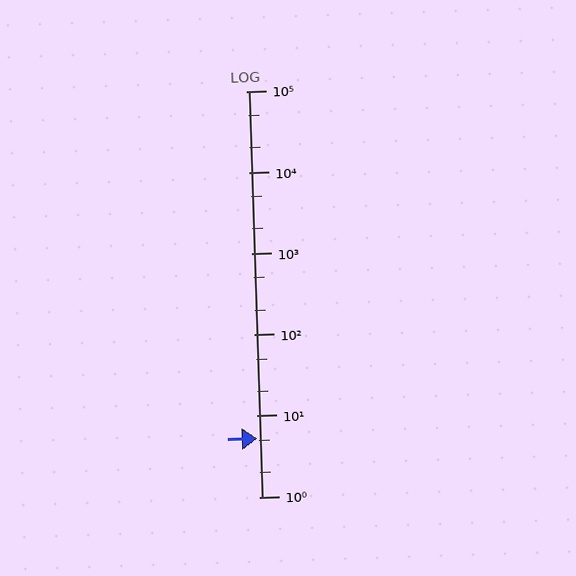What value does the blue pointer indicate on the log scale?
The pointer indicates approximately 5.2.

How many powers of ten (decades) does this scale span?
The scale spans 5 decades, from 1 to 100000.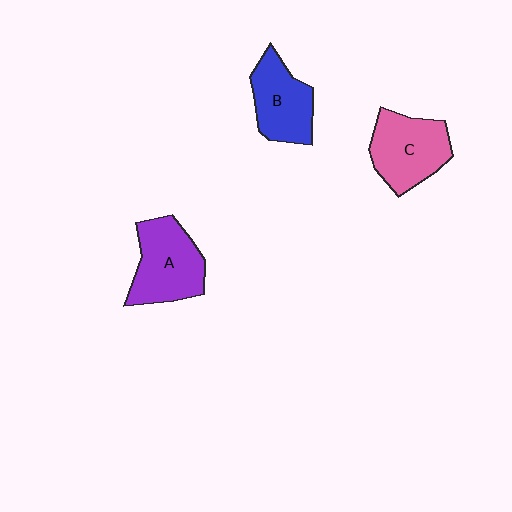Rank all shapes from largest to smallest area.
From largest to smallest: A (purple), C (pink), B (blue).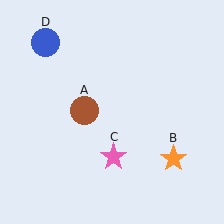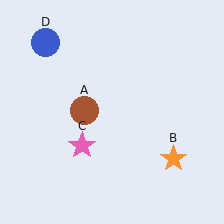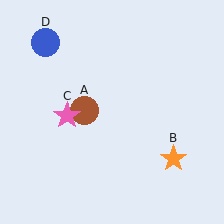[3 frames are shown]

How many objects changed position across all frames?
1 object changed position: pink star (object C).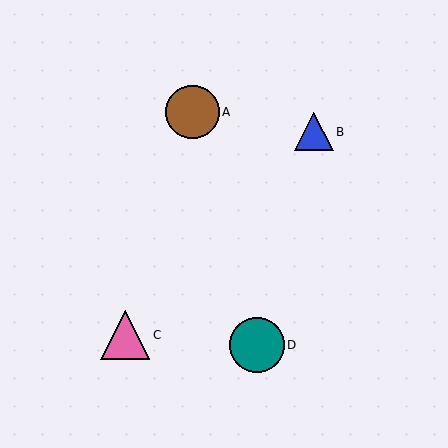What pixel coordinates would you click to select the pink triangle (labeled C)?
Click at (125, 335) to select the pink triangle C.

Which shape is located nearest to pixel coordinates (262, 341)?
The teal circle (labeled D) at (257, 345) is nearest to that location.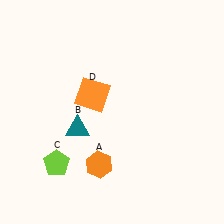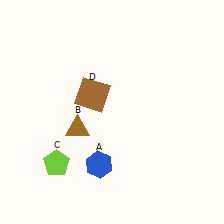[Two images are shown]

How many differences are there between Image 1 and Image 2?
There are 3 differences between the two images.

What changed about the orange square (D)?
In Image 1, D is orange. In Image 2, it changed to brown.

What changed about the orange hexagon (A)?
In Image 1, A is orange. In Image 2, it changed to blue.